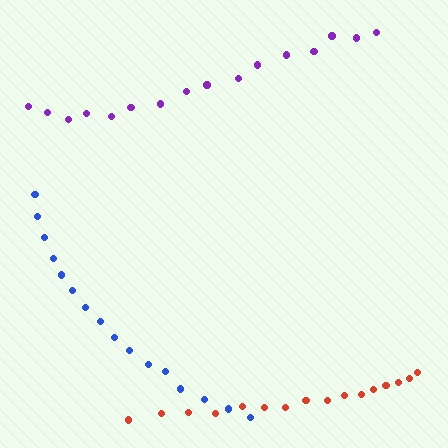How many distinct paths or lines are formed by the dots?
There are 3 distinct paths.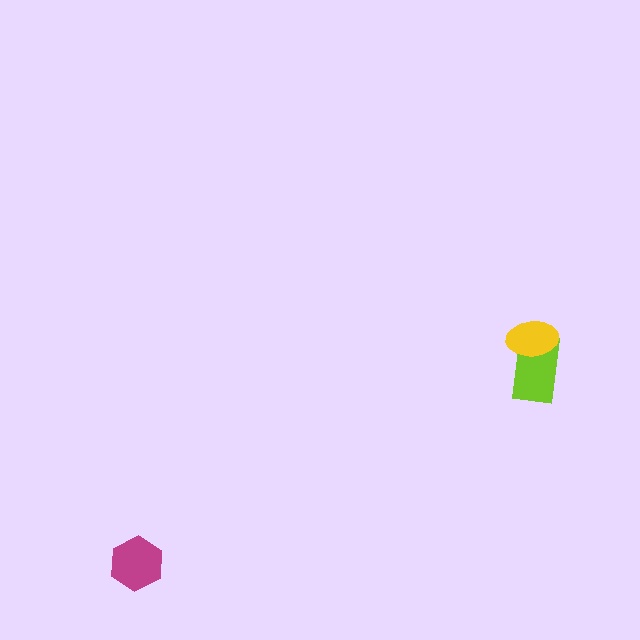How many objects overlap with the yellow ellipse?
1 object overlaps with the yellow ellipse.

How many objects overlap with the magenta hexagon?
0 objects overlap with the magenta hexagon.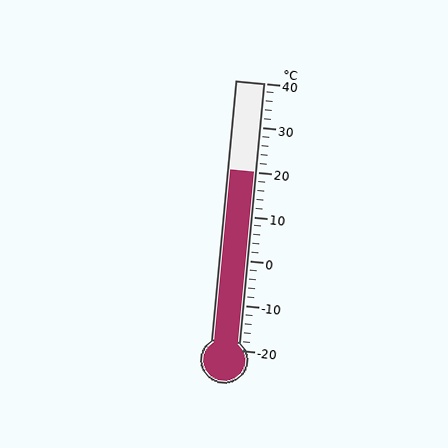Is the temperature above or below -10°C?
The temperature is above -10°C.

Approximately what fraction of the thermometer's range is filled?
The thermometer is filled to approximately 65% of its range.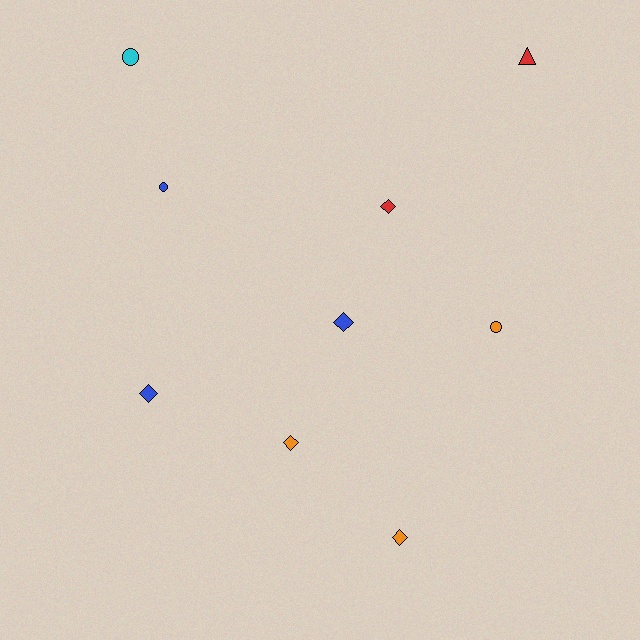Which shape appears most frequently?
Diamond, with 5 objects.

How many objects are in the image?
There are 9 objects.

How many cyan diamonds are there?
There are no cyan diamonds.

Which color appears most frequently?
Blue, with 3 objects.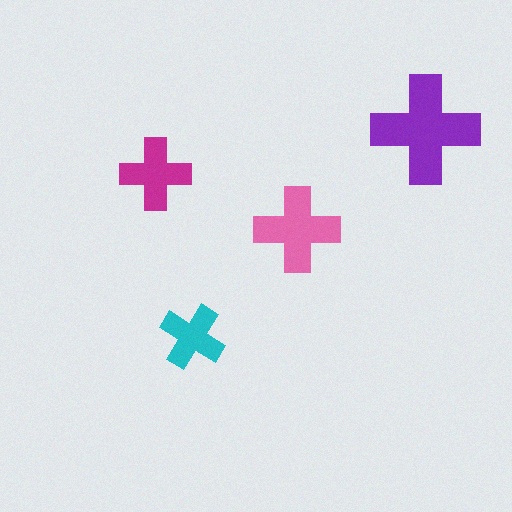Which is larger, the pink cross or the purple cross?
The purple one.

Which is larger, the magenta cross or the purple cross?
The purple one.